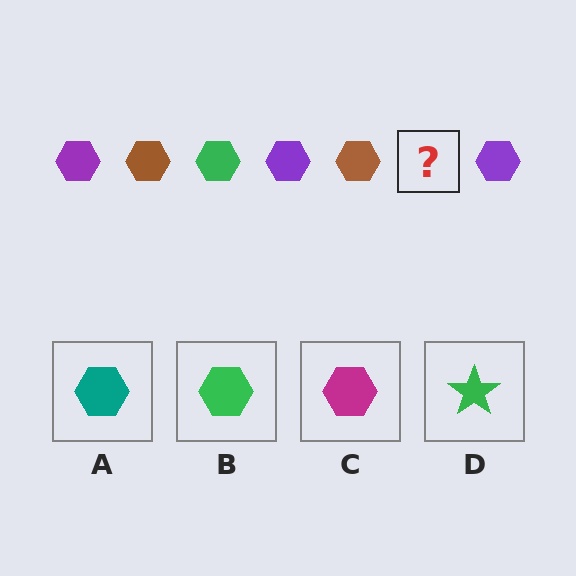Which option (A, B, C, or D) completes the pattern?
B.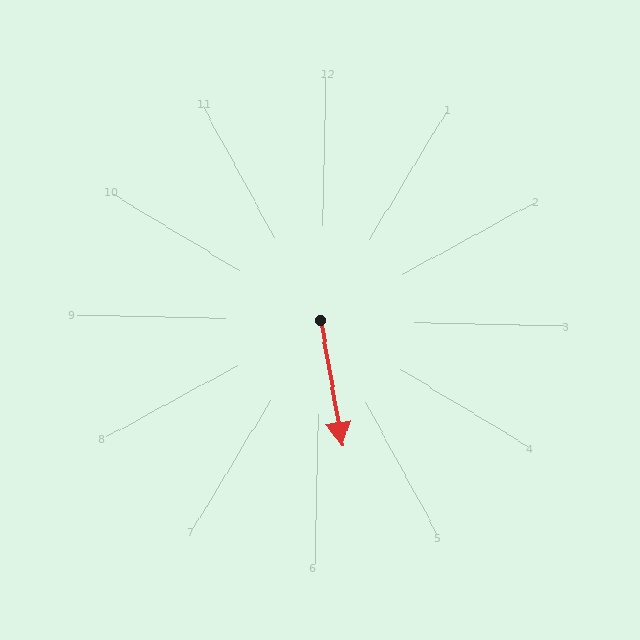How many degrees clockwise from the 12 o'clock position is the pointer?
Approximately 169 degrees.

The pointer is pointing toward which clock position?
Roughly 6 o'clock.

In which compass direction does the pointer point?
South.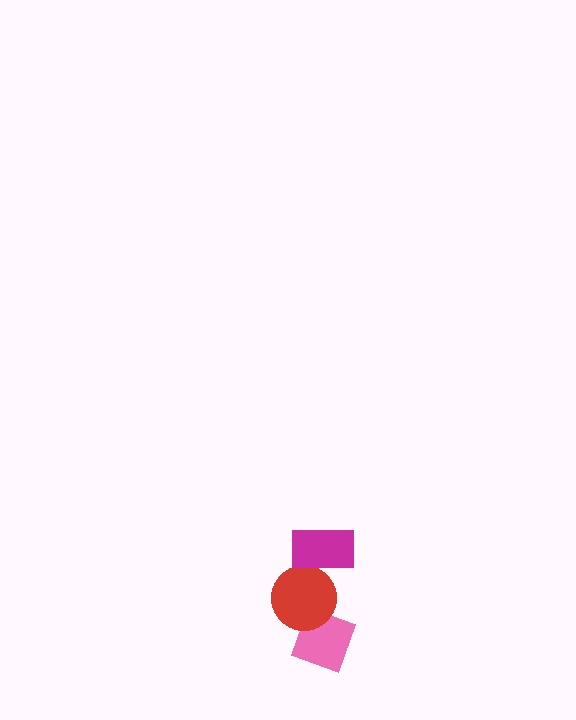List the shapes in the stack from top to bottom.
From top to bottom: the magenta rectangle, the red circle, the pink diamond.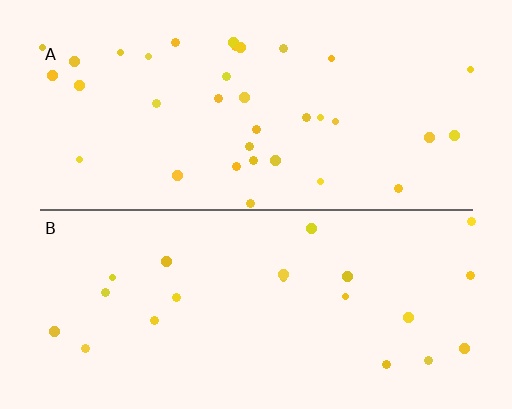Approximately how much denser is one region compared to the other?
Approximately 1.7× — region A over region B.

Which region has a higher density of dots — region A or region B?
A (the top).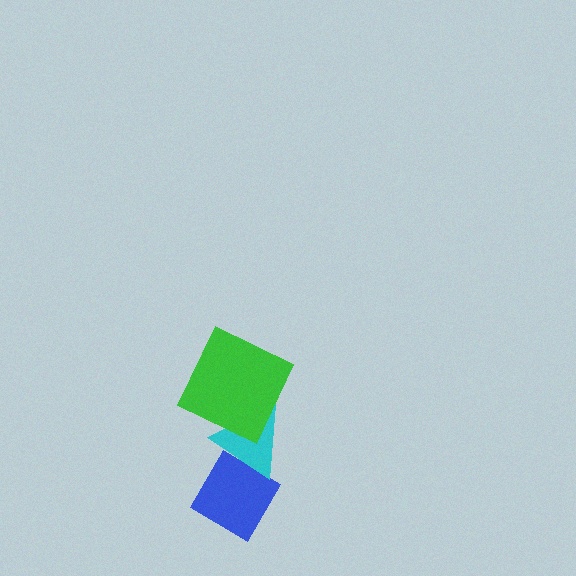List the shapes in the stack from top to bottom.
From top to bottom: the green square, the cyan triangle, the blue diamond.